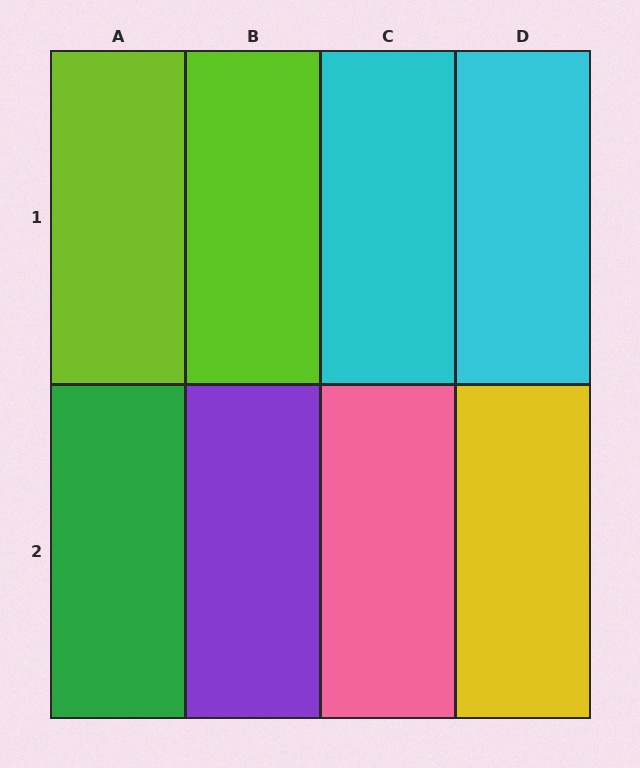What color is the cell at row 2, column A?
Green.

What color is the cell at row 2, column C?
Pink.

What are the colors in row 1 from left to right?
Lime, lime, cyan, cyan.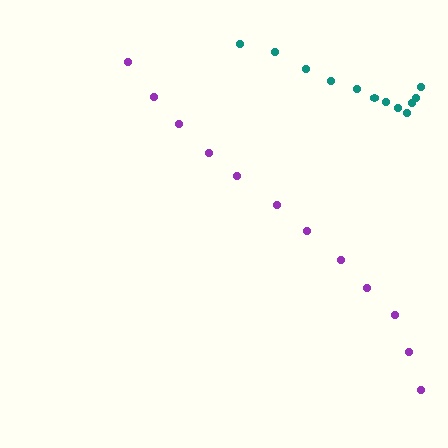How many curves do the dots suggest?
There are 2 distinct paths.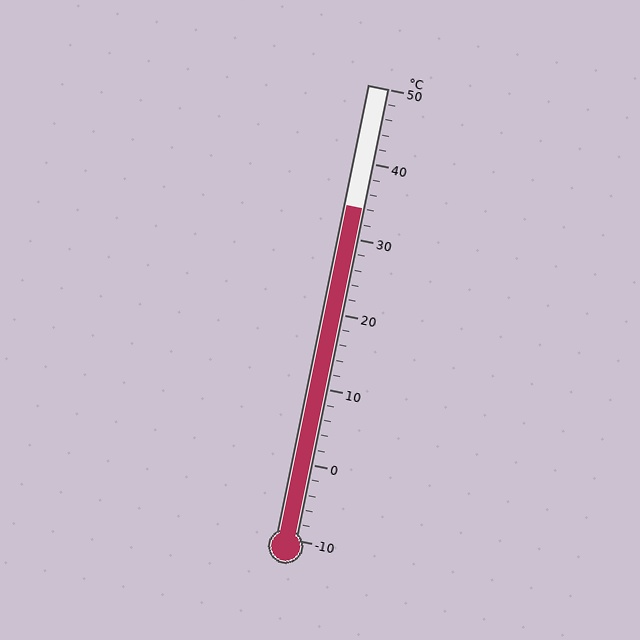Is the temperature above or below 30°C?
The temperature is above 30°C.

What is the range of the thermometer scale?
The thermometer scale ranges from -10°C to 50°C.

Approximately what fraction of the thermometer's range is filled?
The thermometer is filled to approximately 75% of its range.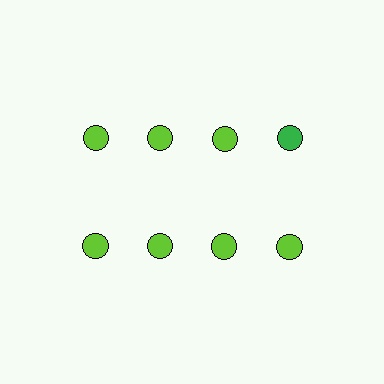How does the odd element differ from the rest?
It has a different color: green instead of lime.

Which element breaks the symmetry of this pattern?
The green circle in the top row, second from right column breaks the symmetry. All other shapes are lime circles.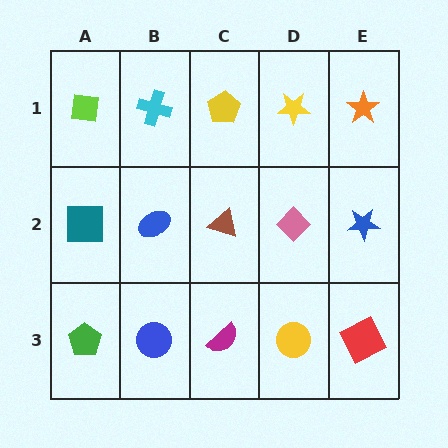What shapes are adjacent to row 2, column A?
A lime square (row 1, column A), a green pentagon (row 3, column A), a blue ellipse (row 2, column B).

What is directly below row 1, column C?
A brown triangle.